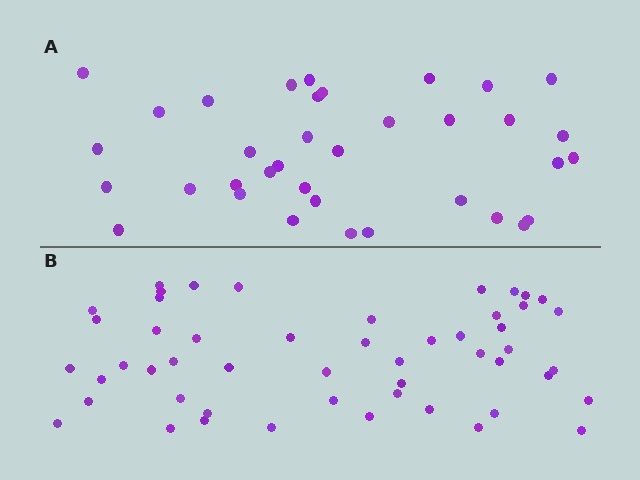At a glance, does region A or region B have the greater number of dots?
Region B (the bottom region) has more dots.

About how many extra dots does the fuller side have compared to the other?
Region B has approximately 15 more dots than region A.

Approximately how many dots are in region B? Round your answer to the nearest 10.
About 50 dots. (The exact count is 51, which rounds to 50.)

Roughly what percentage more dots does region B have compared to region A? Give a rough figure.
About 40% more.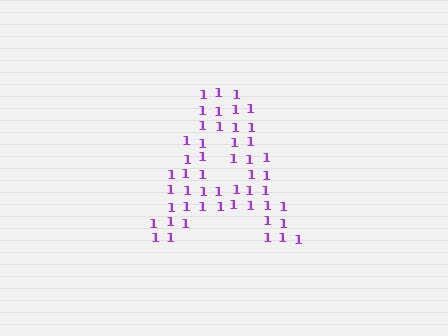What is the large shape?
The large shape is the letter A.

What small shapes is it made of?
It is made of small digit 1's.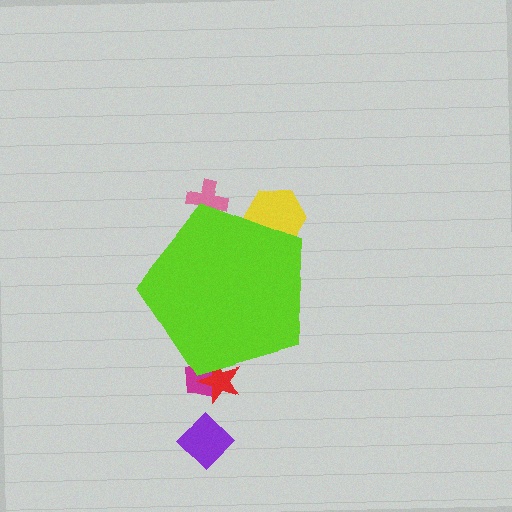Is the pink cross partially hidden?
Yes, the pink cross is partially hidden behind the lime pentagon.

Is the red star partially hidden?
Yes, the red star is partially hidden behind the lime pentagon.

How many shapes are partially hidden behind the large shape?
4 shapes are partially hidden.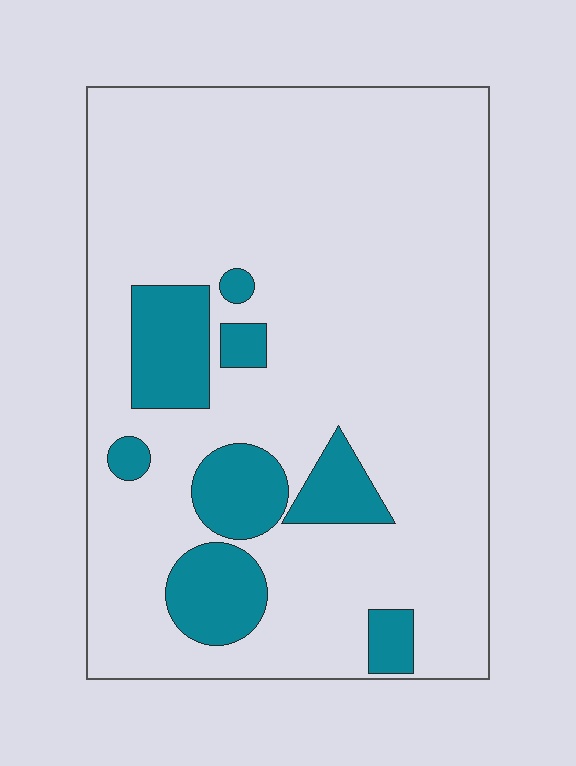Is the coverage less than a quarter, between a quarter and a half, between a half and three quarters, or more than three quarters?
Less than a quarter.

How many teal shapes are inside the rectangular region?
8.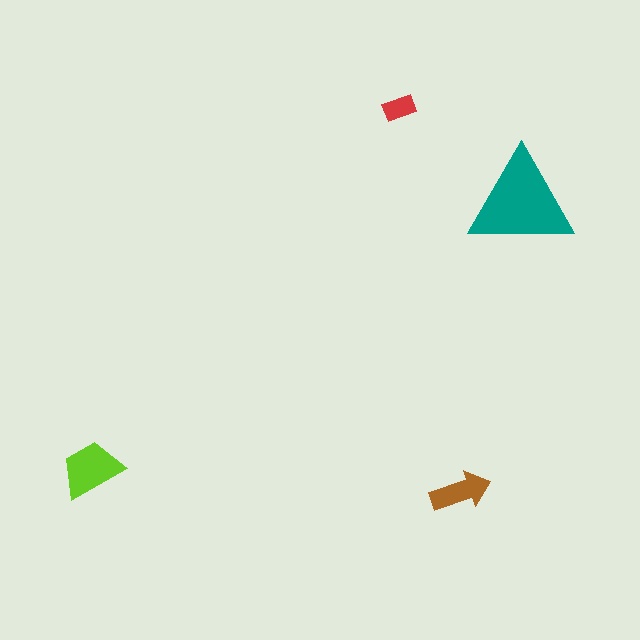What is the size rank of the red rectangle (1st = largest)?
4th.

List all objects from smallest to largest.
The red rectangle, the brown arrow, the lime trapezoid, the teal triangle.